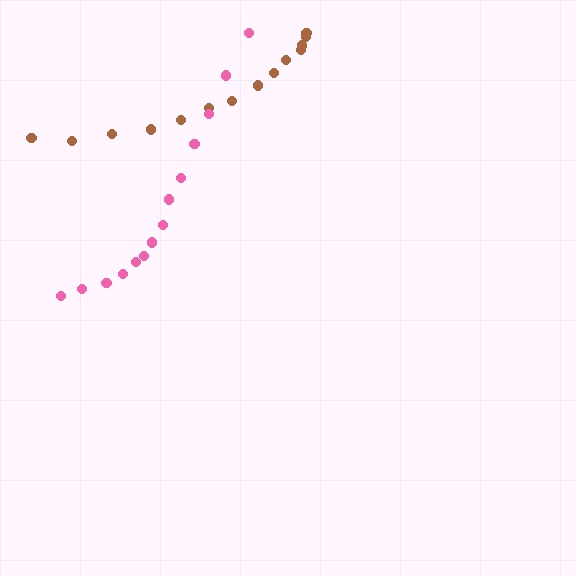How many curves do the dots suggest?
There are 2 distinct paths.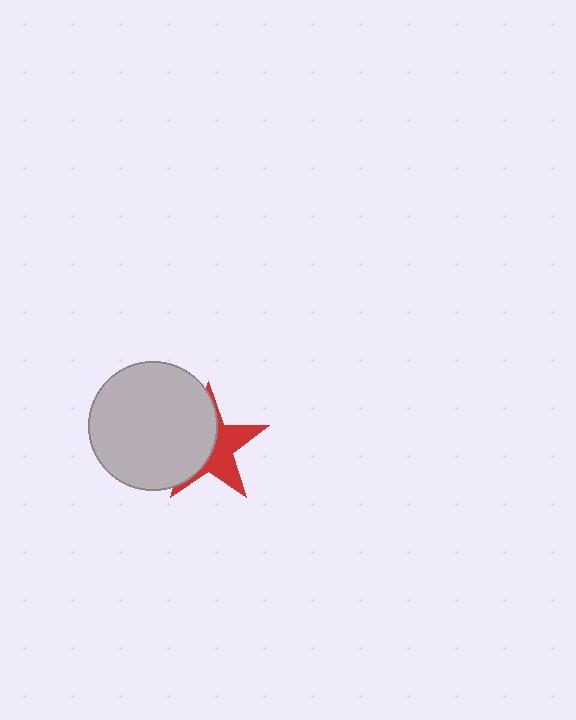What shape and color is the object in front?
The object in front is a light gray circle.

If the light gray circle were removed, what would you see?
You would see the complete red star.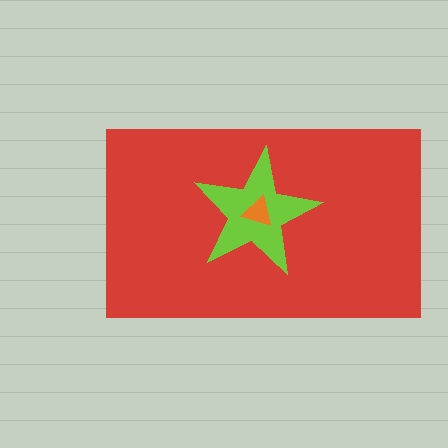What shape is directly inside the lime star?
The orange triangle.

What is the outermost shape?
The red rectangle.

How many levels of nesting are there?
3.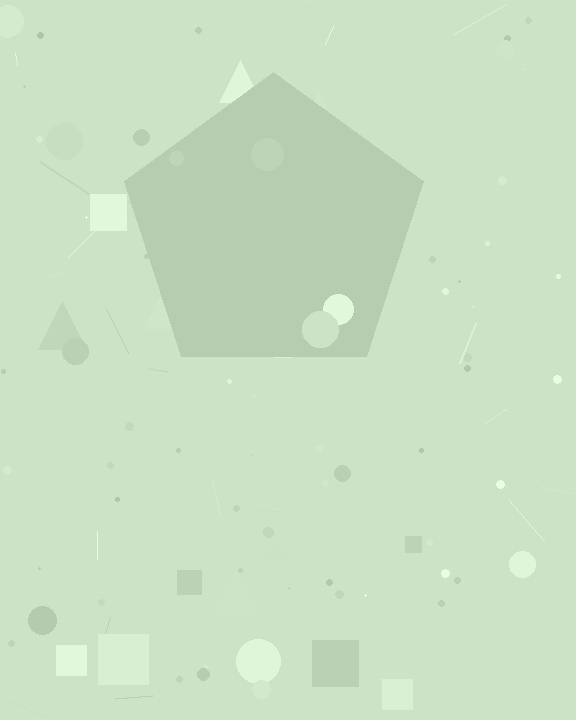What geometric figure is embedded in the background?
A pentagon is embedded in the background.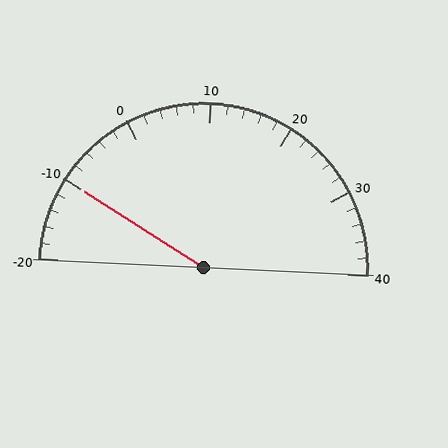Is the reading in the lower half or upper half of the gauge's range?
The reading is in the lower half of the range (-20 to 40).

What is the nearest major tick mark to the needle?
The nearest major tick mark is -10.